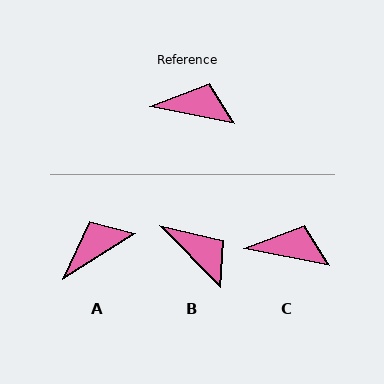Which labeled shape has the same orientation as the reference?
C.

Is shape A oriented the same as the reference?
No, it is off by about 44 degrees.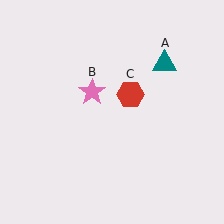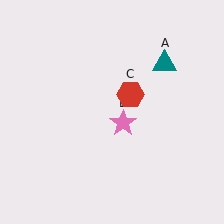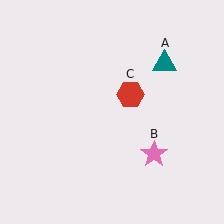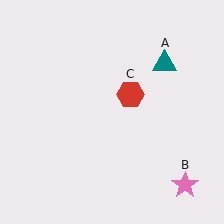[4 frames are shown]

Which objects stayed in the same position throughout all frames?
Teal triangle (object A) and red hexagon (object C) remained stationary.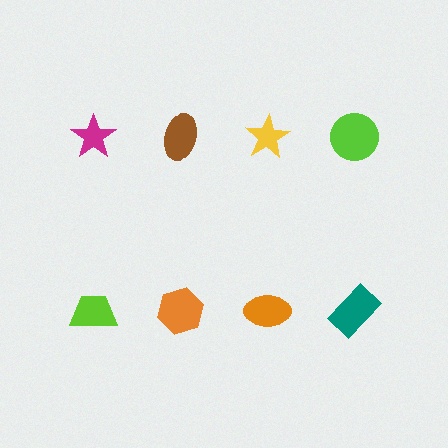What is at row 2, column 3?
An orange ellipse.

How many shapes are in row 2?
4 shapes.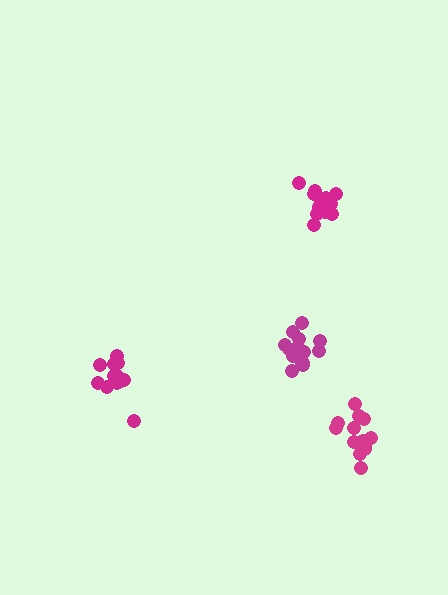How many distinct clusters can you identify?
There are 4 distinct clusters.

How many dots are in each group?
Group 1: 13 dots, Group 2: 18 dots, Group 3: 13 dots, Group 4: 13 dots (57 total).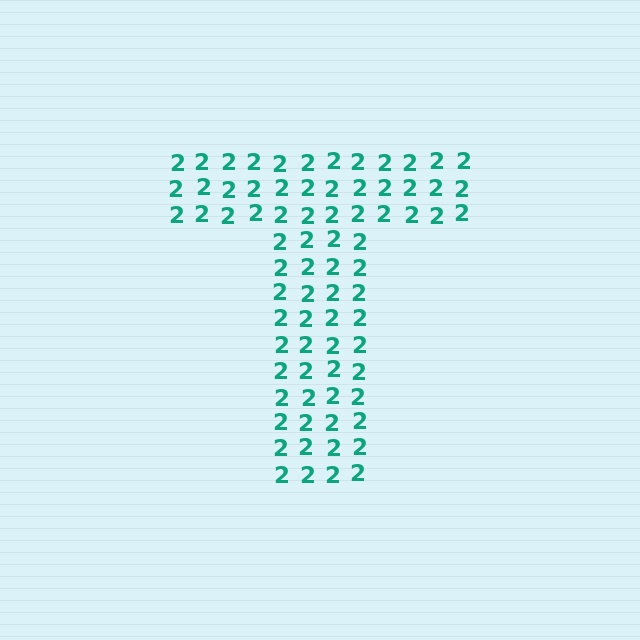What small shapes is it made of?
It is made of small digit 2's.